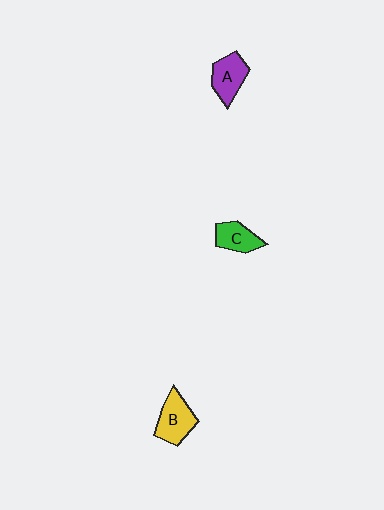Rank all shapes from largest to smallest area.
From largest to smallest: B (yellow), A (purple), C (green).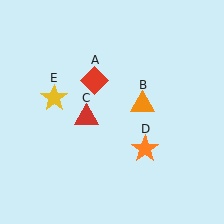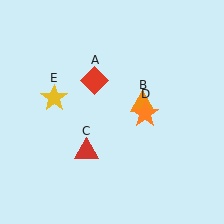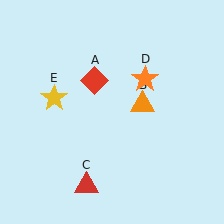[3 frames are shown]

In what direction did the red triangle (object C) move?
The red triangle (object C) moved down.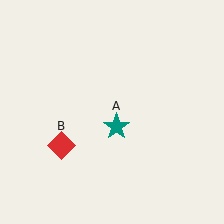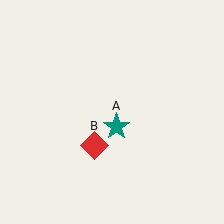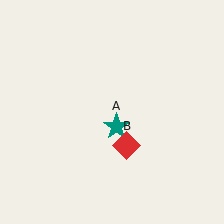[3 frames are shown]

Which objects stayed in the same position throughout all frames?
Teal star (object A) remained stationary.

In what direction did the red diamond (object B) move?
The red diamond (object B) moved right.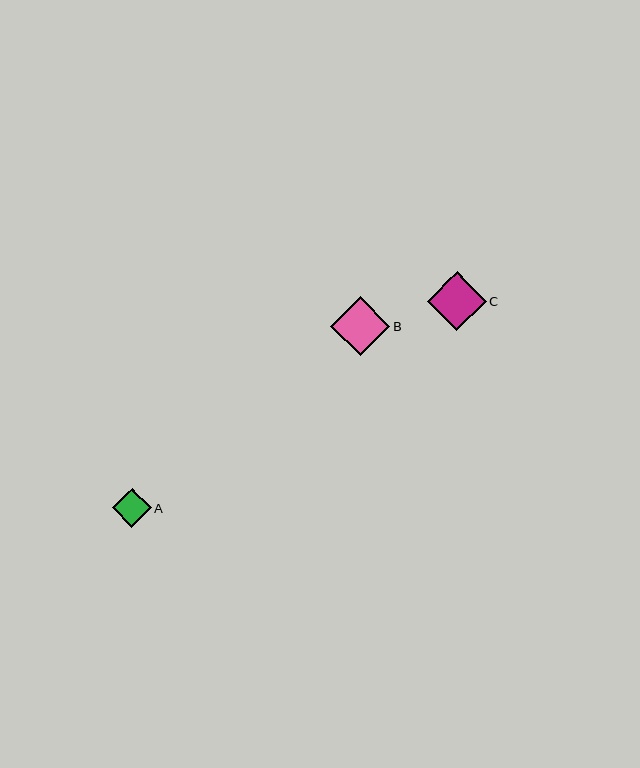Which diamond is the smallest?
Diamond A is the smallest with a size of approximately 39 pixels.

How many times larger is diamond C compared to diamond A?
Diamond C is approximately 1.5 times the size of diamond A.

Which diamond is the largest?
Diamond C is the largest with a size of approximately 59 pixels.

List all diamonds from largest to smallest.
From largest to smallest: C, B, A.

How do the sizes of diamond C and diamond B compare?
Diamond C and diamond B are approximately the same size.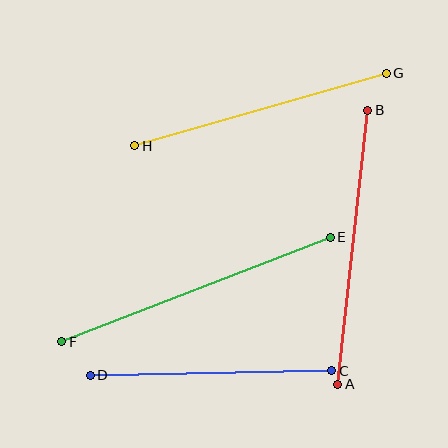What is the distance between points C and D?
The distance is approximately 241 pixels.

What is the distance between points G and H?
The distance is approximately 262 pixels.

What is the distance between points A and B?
The distance is approximately 276 pixels.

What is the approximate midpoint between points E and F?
The midpoint is at approximately (196, 290) pixels.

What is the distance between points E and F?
The distance is approximately 288 pixels.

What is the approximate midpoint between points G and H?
The midpoint is at approximately (261, 109) pixels.